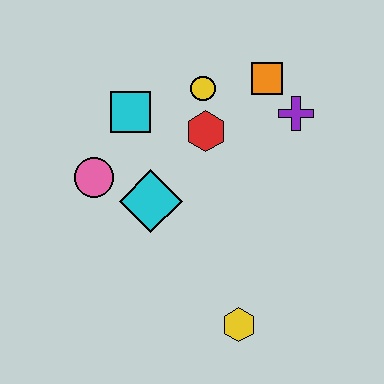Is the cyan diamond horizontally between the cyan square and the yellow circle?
Yes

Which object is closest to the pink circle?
The cyan diamond is closest to the pink circle.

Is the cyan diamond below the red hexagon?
Yes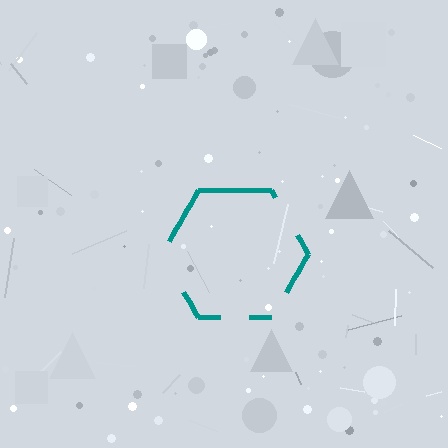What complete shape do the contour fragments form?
The contour fragments form a hexagon.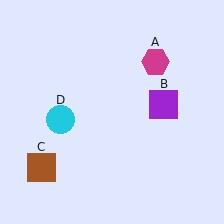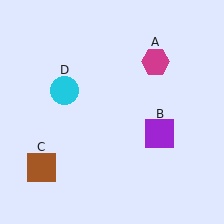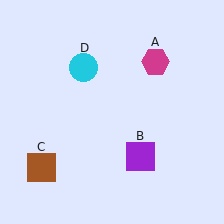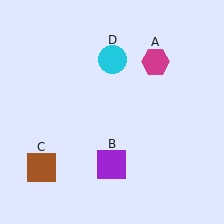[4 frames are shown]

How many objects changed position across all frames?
2 objects changed position: purple square (object B), cyan circle (object D).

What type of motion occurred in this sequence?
The purple square (object B), cyan circle (object D) rotated clockwise around the center of the scene.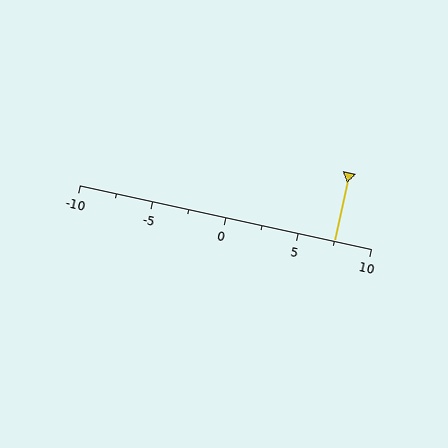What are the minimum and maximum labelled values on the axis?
The axis runs from -10 to 10.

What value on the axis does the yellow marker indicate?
The marker indicates approximately 7.5.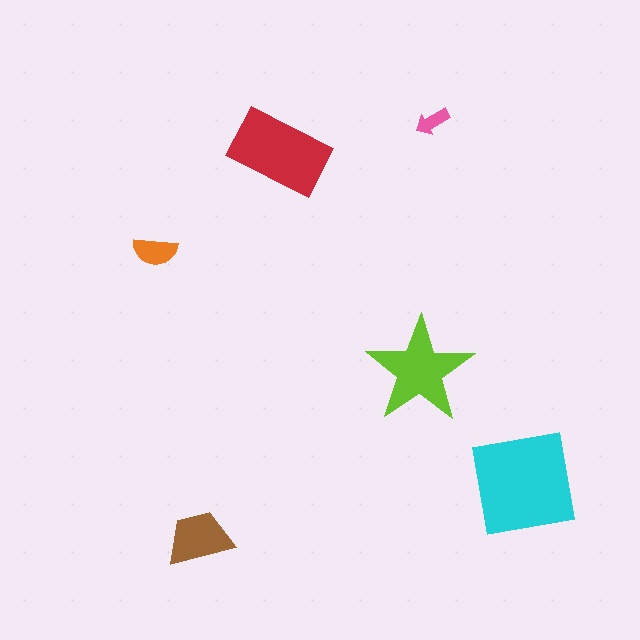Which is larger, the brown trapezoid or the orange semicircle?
The brown trapezoid.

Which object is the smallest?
The pink arrow.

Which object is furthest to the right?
The cyan square is rightmost.